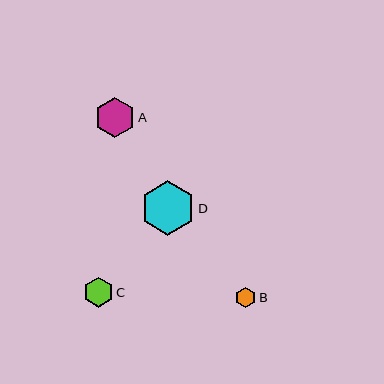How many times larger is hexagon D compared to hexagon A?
Hexagon D is approximately 1.4 times the size of hexagon A.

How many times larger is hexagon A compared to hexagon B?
Hexagon A is approximately 1.9 times the size of hexagon B.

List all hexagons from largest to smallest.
From largest to smallest: D, A, C, B.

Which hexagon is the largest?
Hexagon D is the largest with a size of approximately 55 pixels.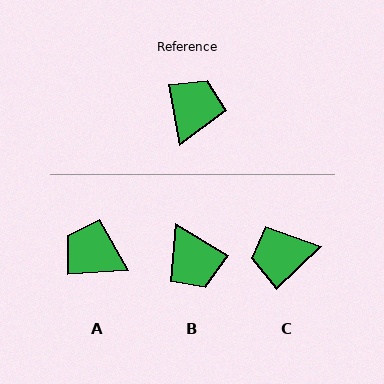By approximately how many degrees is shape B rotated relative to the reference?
Approximately 132 degrees clockwise.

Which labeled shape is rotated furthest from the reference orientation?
B, about 132 degrees away.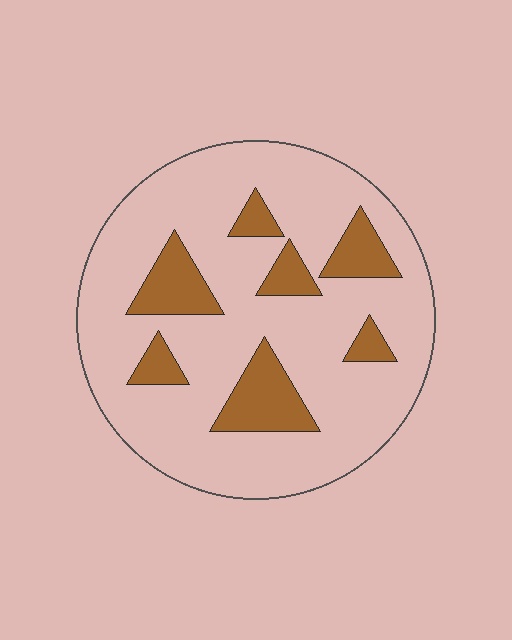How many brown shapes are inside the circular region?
7.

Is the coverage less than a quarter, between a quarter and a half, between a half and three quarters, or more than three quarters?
Less than a quarter.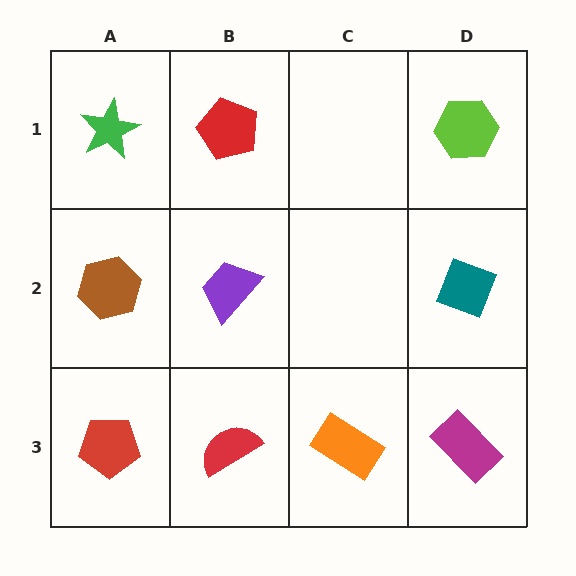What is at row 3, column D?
A magenta rectangle.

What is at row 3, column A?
A red pentagon.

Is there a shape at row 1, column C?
No, that cell is empty.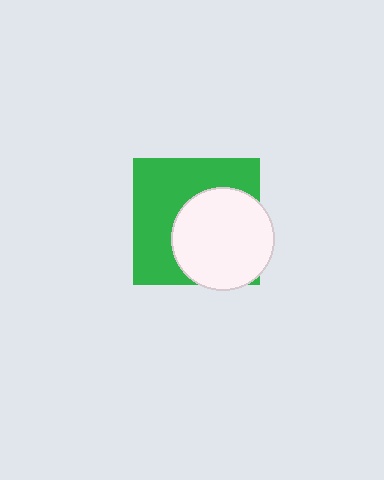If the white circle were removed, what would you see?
You would see the complete green square.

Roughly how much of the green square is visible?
About half of it is visible (roughly 53%).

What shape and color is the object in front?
The object in front is a white circle.